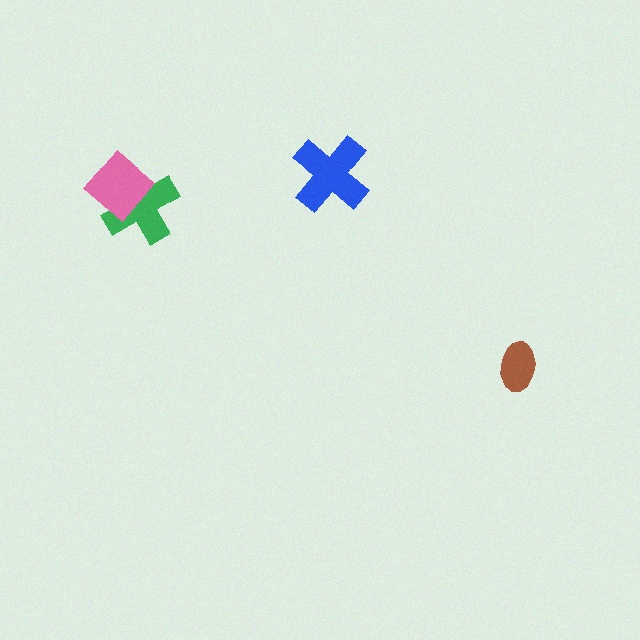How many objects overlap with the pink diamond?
1 object overlaps with the pink diamond.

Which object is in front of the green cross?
The pink diamond is in front of the green cross.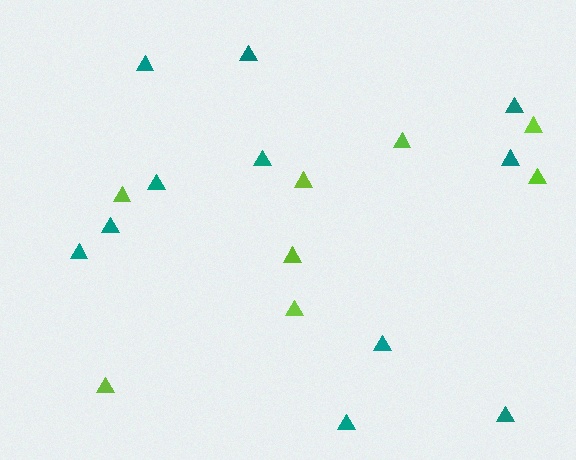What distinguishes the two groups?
There are 2 groups: one group of teal triangles (11) and one group of lime triangles (8).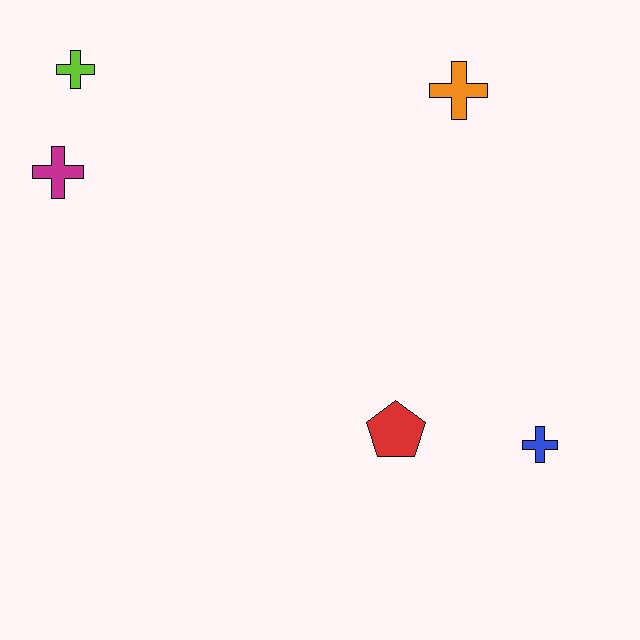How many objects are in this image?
There are 5 objects.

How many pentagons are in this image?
There is 1 pentagon.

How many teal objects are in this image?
There are no teal objects.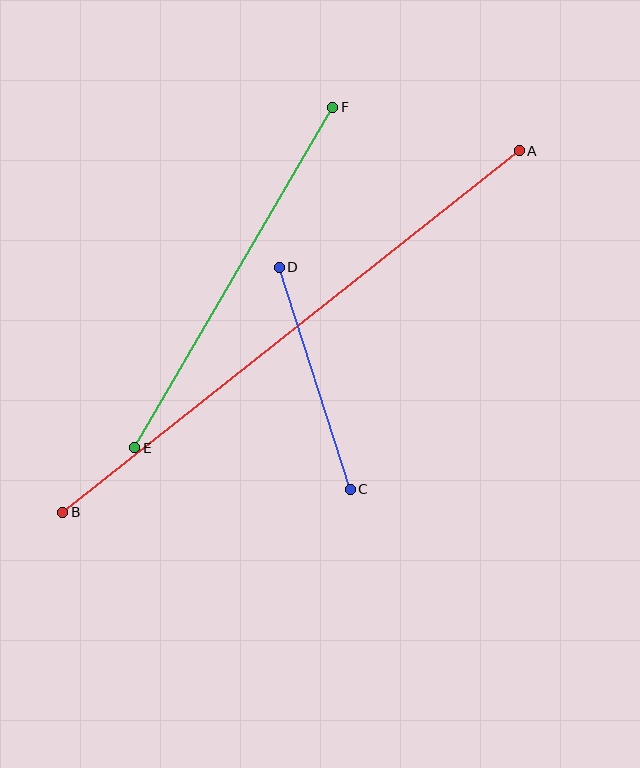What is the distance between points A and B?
The distance is approximately 582 pixels.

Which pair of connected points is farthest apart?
Points A and B are farthest apart.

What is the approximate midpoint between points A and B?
The midpoint is at approximately (291, 332) pixels.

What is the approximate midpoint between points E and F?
The midpoint is at approximately (234, 277) pixels.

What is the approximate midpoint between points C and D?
The midpoint is at approximately (315, 378) pixels.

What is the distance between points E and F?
The distance is approximately 394 pixels.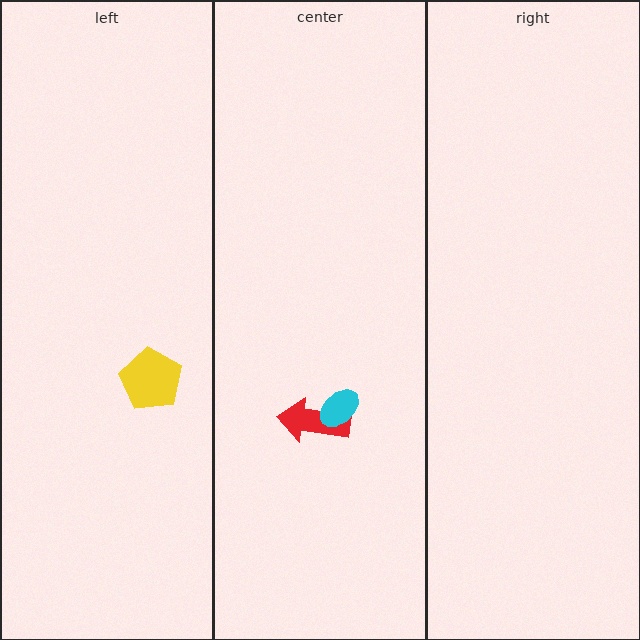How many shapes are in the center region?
2.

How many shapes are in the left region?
1.